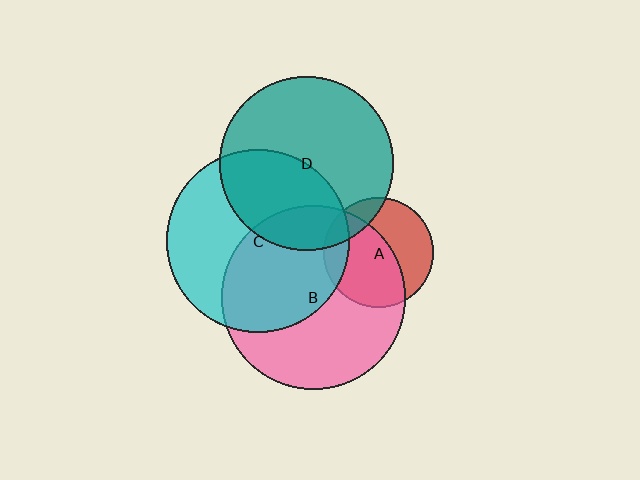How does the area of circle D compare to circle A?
Approximately 2.5 times.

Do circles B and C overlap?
Yes.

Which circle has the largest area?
Circle B (pink).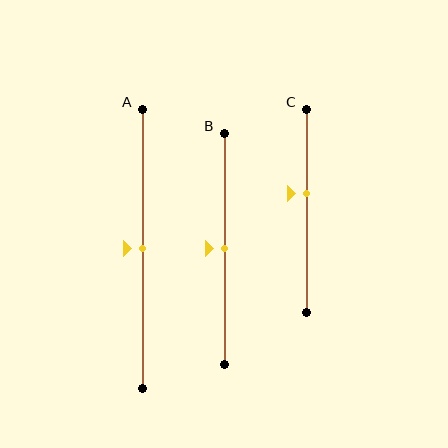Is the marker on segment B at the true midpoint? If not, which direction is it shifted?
Yes, the marker on segment B is at the true midpoint.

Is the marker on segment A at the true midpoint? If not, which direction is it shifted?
Yes, the marker on segment A is at the true midpoint.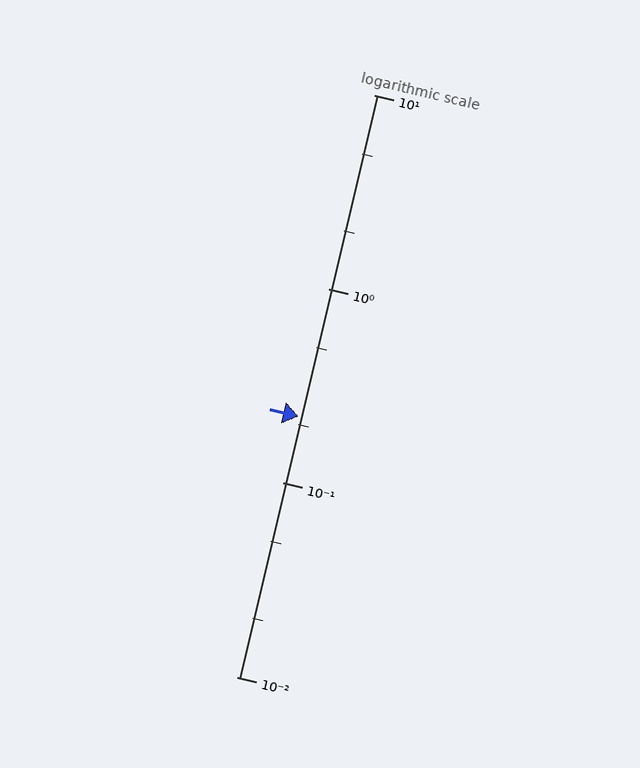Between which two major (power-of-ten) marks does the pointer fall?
The pointer is between 0.1 and 1.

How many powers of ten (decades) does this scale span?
The scale spans 3 decades, from 0.01 to 10.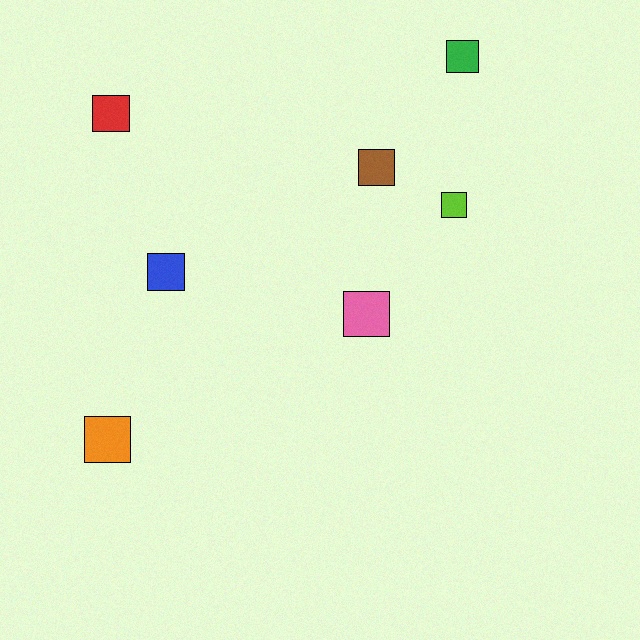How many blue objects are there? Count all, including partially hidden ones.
There is 1 blue object.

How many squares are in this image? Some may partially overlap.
There are 7 squares.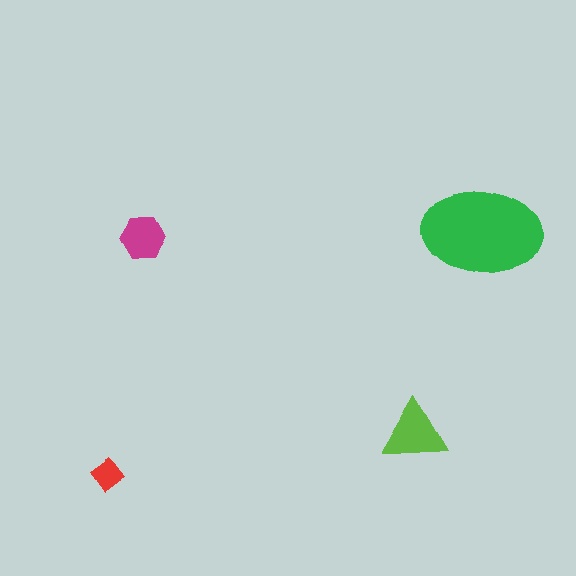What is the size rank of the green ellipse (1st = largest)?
1st.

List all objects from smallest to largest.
The red diamond, the magenta hexagon, the lime triangle, the green ellipse.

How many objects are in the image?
There are 4 objects in the image.